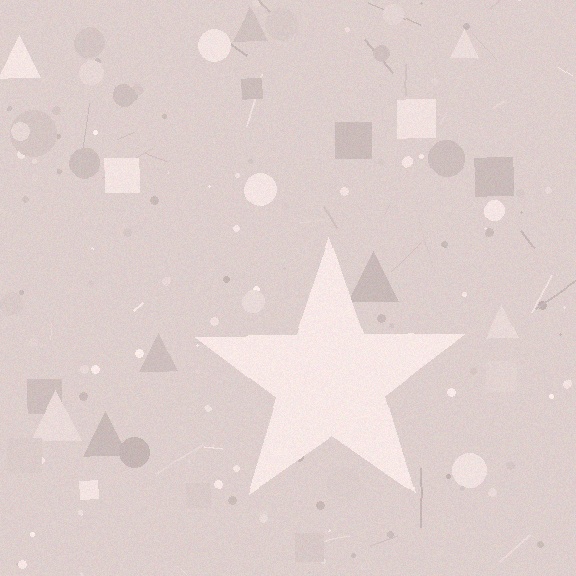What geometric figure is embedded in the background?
A star is embedded in the background.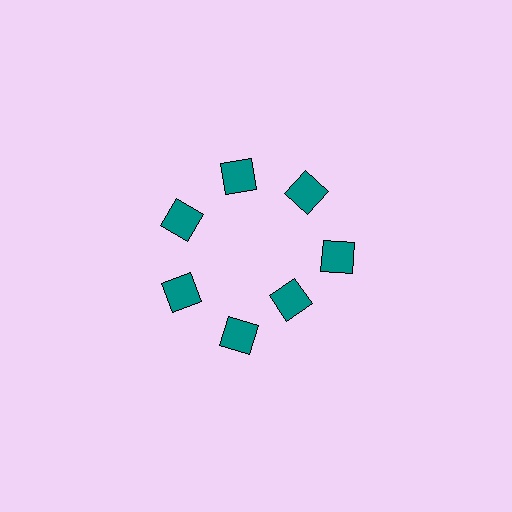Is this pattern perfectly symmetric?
No. The 7 teal squares are arranged in a ring, but one element near the 5 o'clock position is pulled inward toward the center, breaking the 7-fold rotational symmetry.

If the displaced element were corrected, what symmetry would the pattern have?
It would have 7-fold rotational symmetry — the pattern would map onto itself every 51 degrees.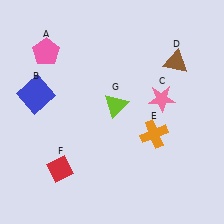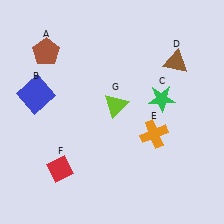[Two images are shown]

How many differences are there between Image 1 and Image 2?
There are 2 differences between the two images.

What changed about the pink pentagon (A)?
In Image 1, A is pink. In Image 2, it changed to brown.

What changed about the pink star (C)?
In Image 1, C is pink. In Image 2, it changed to green.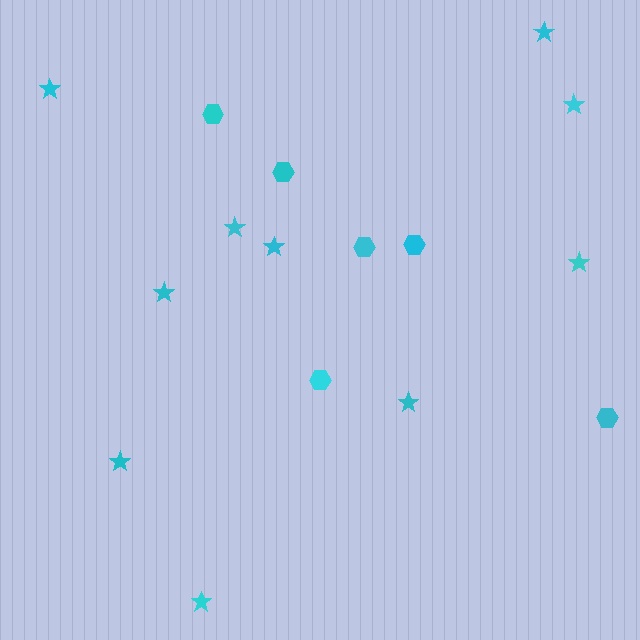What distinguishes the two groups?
There are 2 groups: one group of stars (10) and one group of hexagons (6).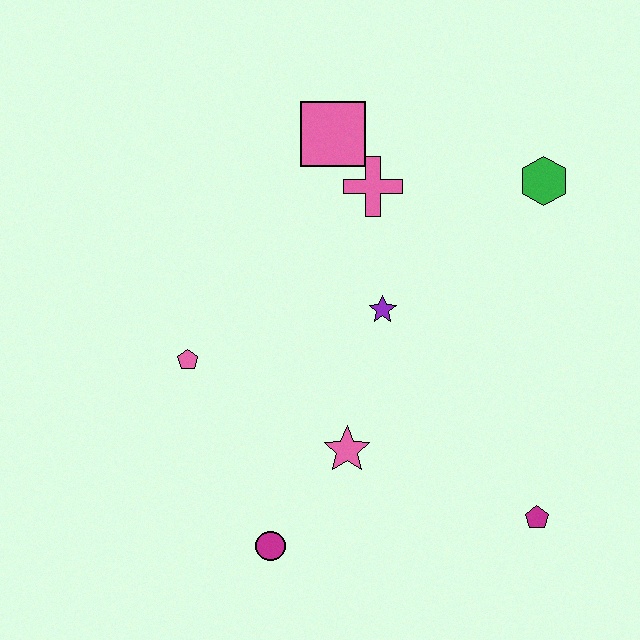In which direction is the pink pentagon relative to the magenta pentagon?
The pink pentagon is to the left of the magenta pentagon.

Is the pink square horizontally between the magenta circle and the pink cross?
Yes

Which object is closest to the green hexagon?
The pink cross is closest to the green hexagon.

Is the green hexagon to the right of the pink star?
Yes